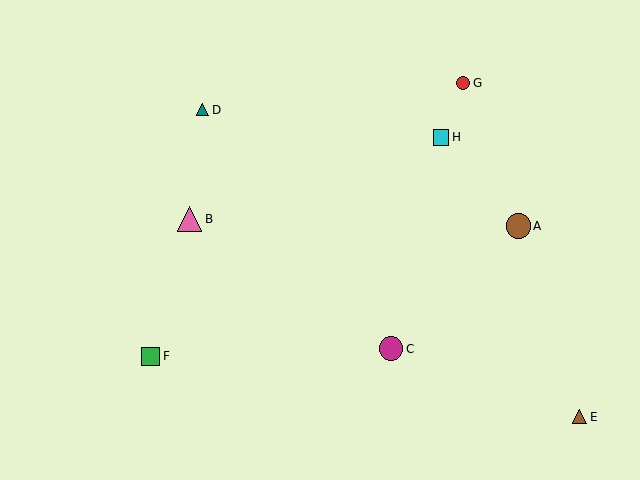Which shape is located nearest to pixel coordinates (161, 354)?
The green square (labeled F) at (151, 356) is nearest to that location.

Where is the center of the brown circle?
The center of the brown circle is at (518, 226).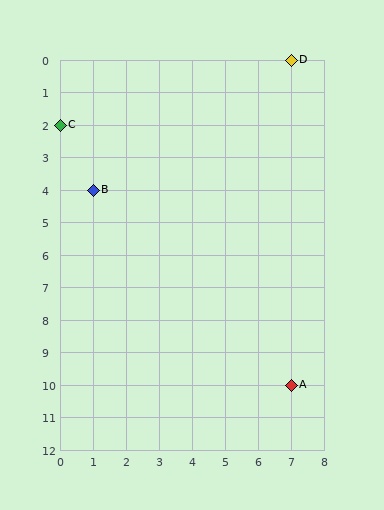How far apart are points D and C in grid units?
Points D and C are 7 columns and 2 rows apart (about 7.3 grid units diagonally).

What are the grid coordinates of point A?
Point A is at grid coordinates (7, 10).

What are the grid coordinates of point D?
Point D is at grid coordinates (7, 0).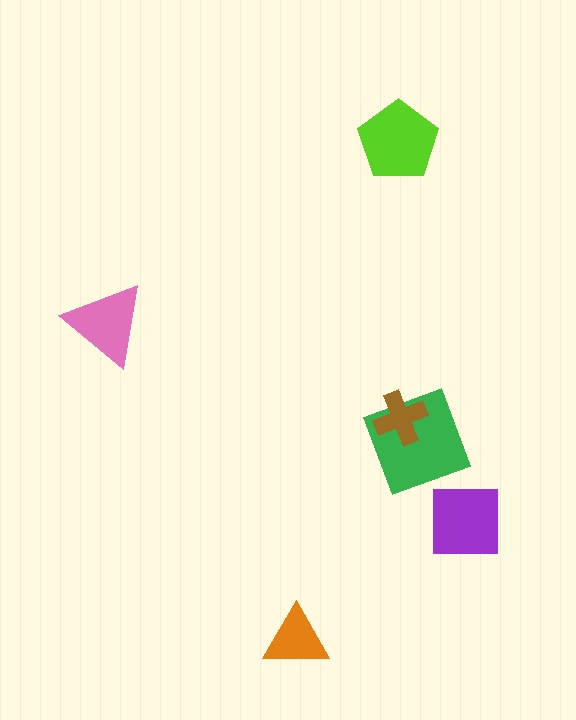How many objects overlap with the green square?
1 object overlaps with the green square.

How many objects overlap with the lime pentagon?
0 objects overlap with the lime pentagon.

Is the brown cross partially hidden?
No, no other shape covers it.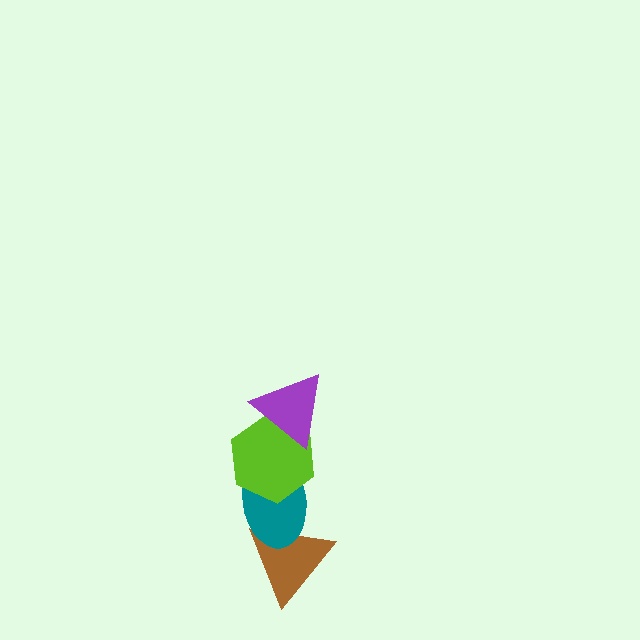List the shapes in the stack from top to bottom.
From top to bottom: the purple triangle, the lime hexagon, the teal ellipse, the brown triangle.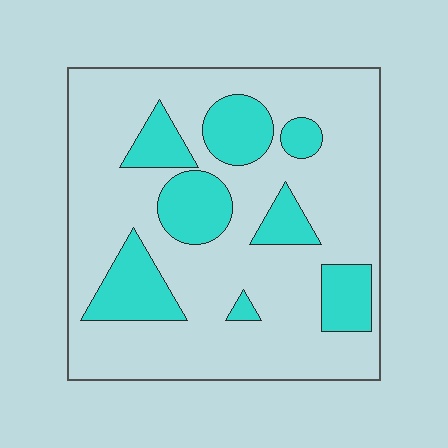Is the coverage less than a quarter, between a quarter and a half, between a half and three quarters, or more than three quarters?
Less than a quarter.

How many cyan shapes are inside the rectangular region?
8.